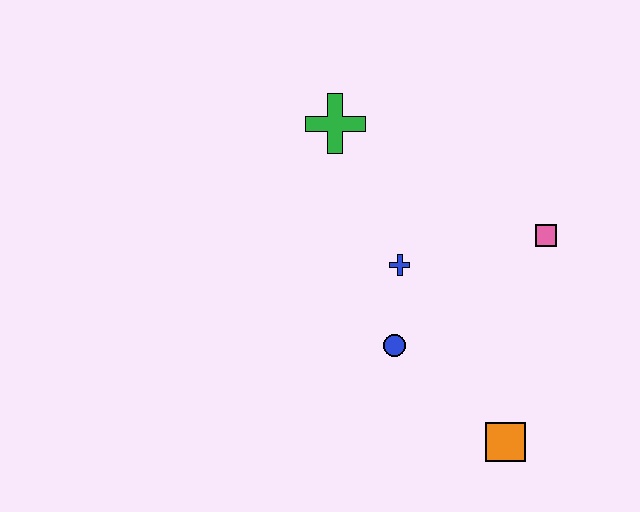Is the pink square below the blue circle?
No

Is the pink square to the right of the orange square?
Yes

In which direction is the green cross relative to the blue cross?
The green cross is above the blue cross.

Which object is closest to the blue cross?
The blue circle is closest to the blue cross.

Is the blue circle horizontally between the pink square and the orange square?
No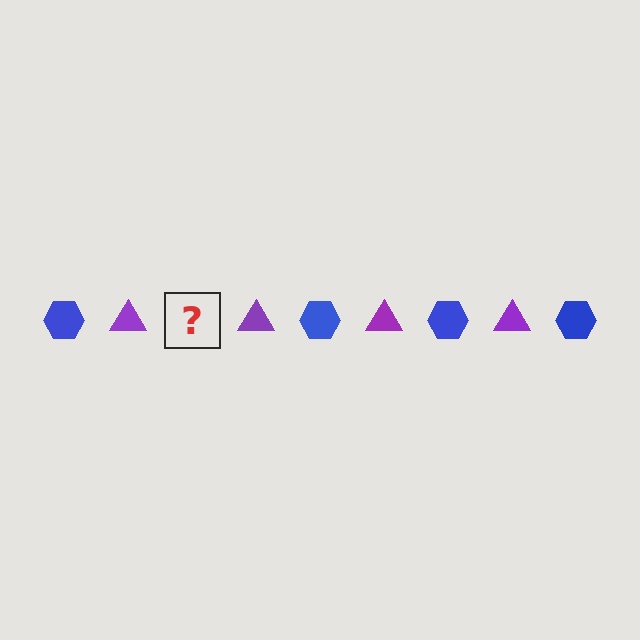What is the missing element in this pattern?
The missing element is a blue hexagon.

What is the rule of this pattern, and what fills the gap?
The rule is that the pattern alternates between blue hexagon and purple triangle. The gap should be filled with a blue hexagon.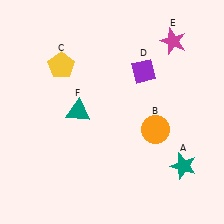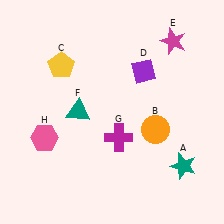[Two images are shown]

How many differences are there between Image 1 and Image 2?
There are 2 differences between the two images.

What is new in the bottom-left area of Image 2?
A pink hexagon (H) was added in the bottom-left area of Image 2.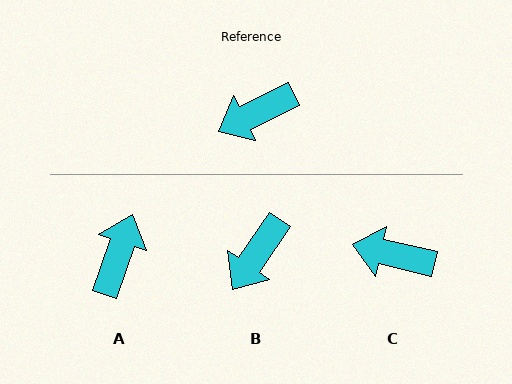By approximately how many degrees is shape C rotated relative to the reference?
Approximately 39 degrees clockwise.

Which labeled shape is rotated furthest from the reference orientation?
A, about 135 degrees away.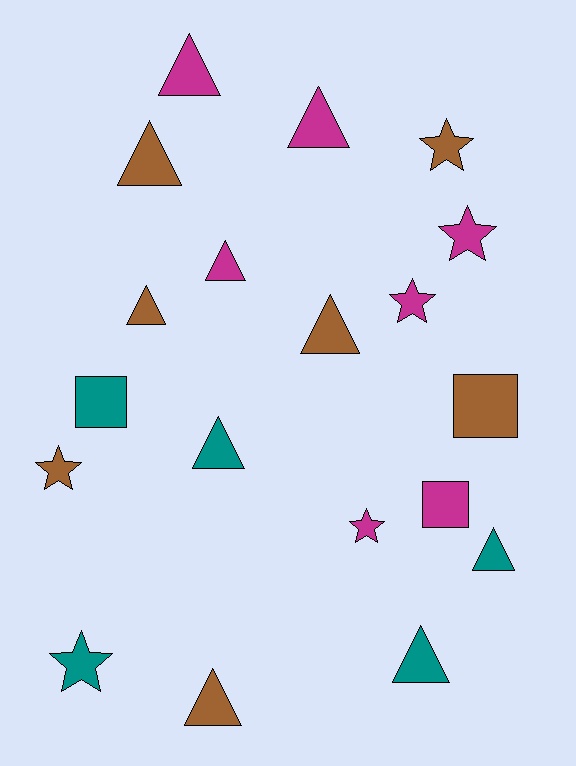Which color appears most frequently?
Brown, with 7 objects.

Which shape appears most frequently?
Triangle, with 10 objects.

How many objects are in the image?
There are 19 objects.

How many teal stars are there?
There is 1 teal star.